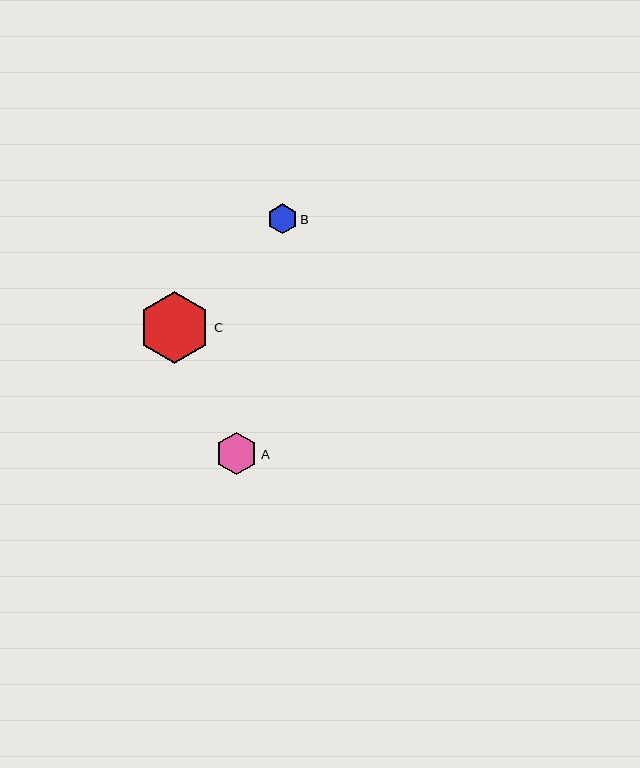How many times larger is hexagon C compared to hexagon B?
Hexagon C is approximately 2.4 times the size of hexagon B.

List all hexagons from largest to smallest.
From largest to smallest: C, A, B.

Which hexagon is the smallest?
Hexagon B is the smallest with a size of approximately 30 pixels.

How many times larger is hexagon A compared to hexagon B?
Hexagon A is approximately 1.4 times the size of hexagon B.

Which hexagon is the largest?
Hexagon C is the largest with a size of approximately 72 pixels.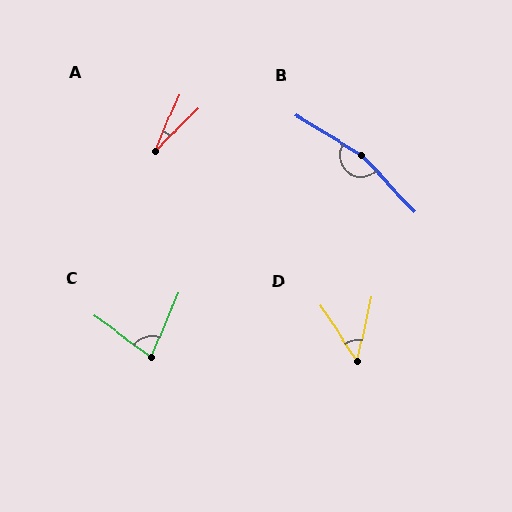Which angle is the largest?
B, at approximately 165 degrees.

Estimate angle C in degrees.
Approximately 77 degrees.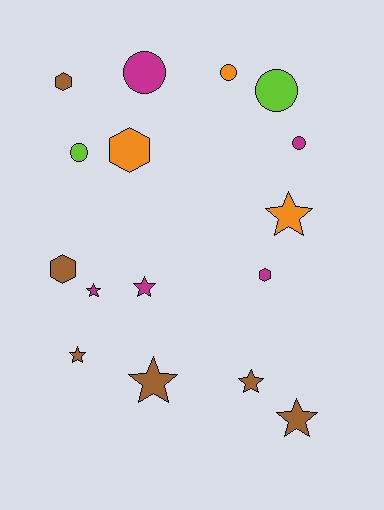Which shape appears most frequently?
Star, with 7 objects.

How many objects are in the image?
There are 16 objects.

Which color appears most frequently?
Brown, with 6 objects.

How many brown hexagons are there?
There are 2 brown hexagons.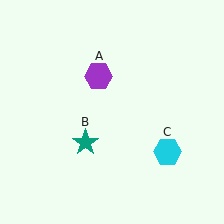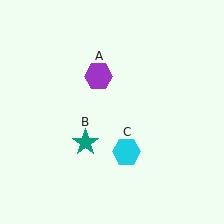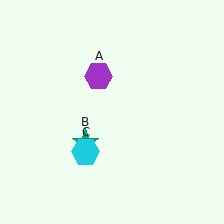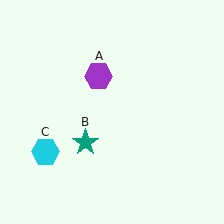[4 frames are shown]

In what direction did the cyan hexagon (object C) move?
The cyan hexagon (object C) moved left.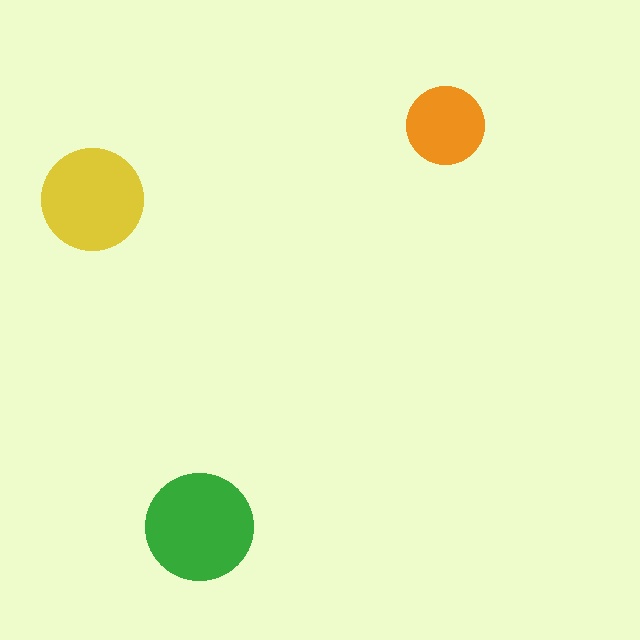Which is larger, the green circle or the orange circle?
The green one.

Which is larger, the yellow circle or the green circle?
The green one.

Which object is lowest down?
The green circle is bottommost.